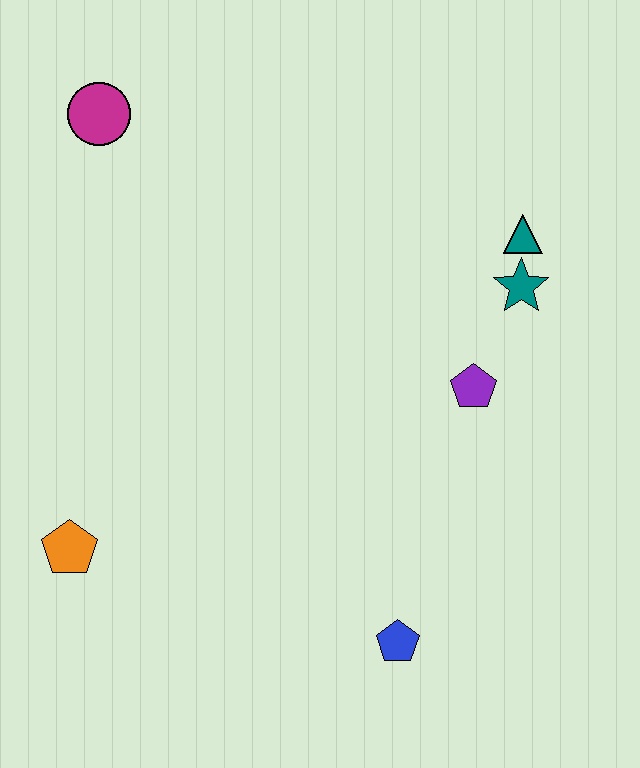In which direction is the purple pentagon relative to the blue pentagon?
The purple pentagon is above the blue pentagon.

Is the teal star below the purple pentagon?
No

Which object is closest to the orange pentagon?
The blue pentagon is closest to the orange pentagon.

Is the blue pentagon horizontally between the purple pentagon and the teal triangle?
No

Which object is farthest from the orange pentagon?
The teal triangle is farthest from the orange pentagon.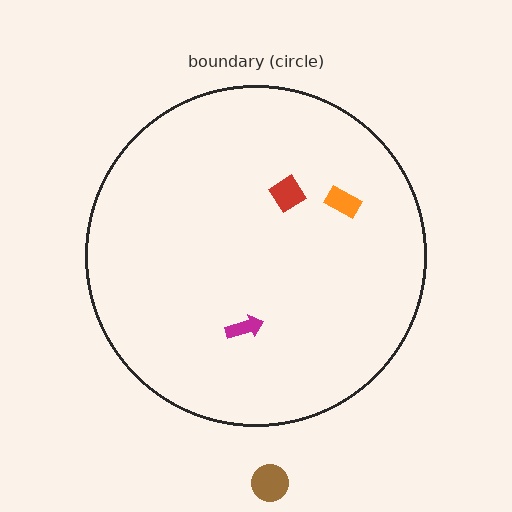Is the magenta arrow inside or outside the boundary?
Inside.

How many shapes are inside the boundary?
3 inside, 1 outside.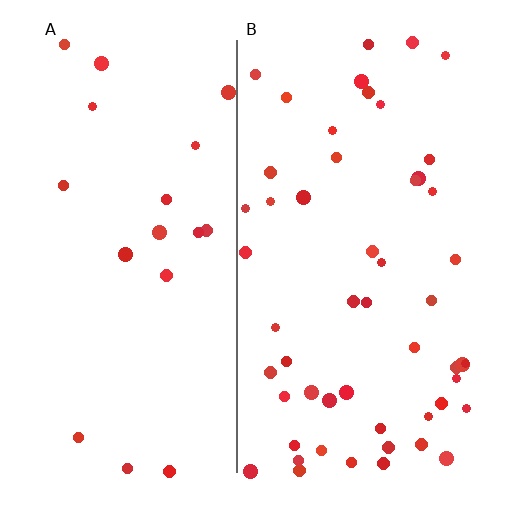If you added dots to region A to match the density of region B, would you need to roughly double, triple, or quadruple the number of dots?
Approximately triple.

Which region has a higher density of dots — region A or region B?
B (the right).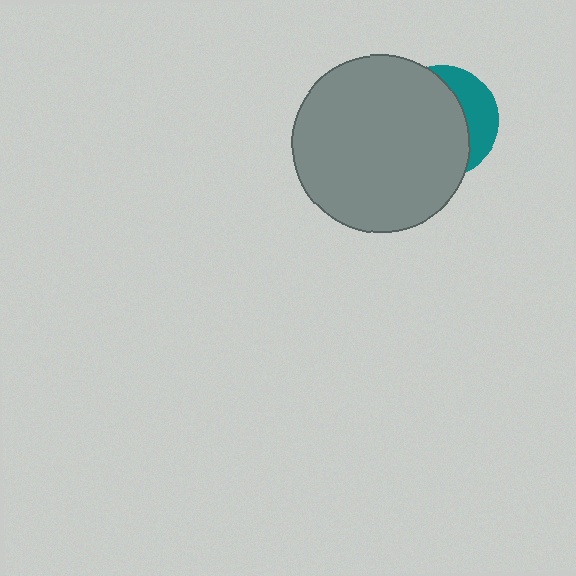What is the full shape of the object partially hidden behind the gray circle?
The partially hidden object is a teal circle.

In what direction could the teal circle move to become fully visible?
The teal circle could move right. That would shift it out from behind the gray circle entirely.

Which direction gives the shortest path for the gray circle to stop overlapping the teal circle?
Moving left gives the shortest separation.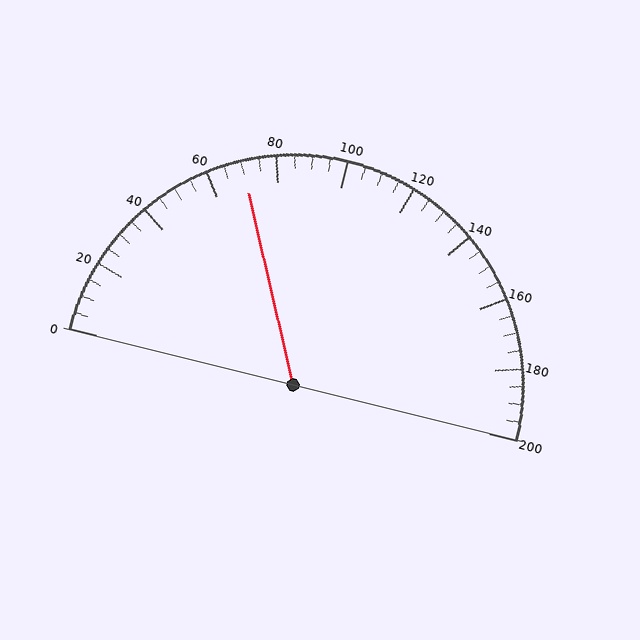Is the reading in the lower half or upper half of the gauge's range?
The reading is in the lower half of the range (0 to 200).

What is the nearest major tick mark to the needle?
The nearest major tick mark is 80.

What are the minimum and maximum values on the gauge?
The gauge ranges from 0 to 200.